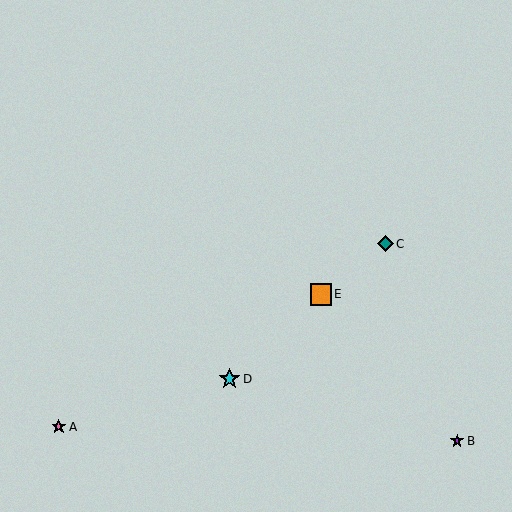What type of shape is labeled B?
Shape B is a purple star.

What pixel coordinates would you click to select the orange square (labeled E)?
Click at (321, 294) to select the orange square E.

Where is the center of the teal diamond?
The center of the teal diamond is at (385, 244).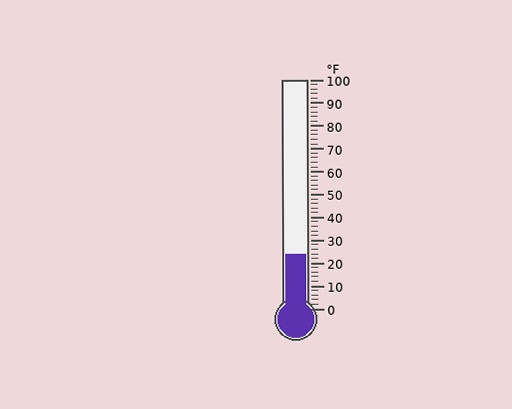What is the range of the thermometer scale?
The thermometer scale ranges from 0°F to 100°F.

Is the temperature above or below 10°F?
The temperature is above 10°F.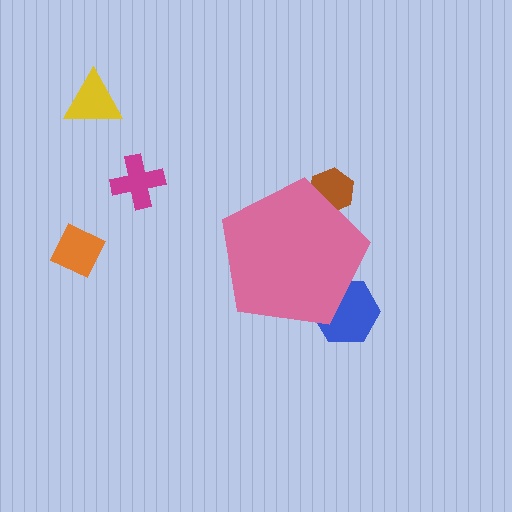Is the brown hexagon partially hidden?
Yes, the brown hexagon is partially hidden behind the pink pentagon.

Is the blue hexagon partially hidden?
Yes, the blue hexagon is partially hidden behind the pink pentagon.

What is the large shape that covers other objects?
A pink pentagon.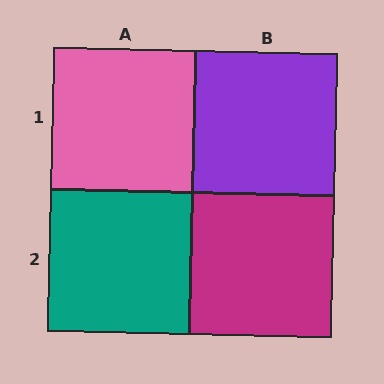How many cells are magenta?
1 cell is magenta.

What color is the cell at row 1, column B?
Purple.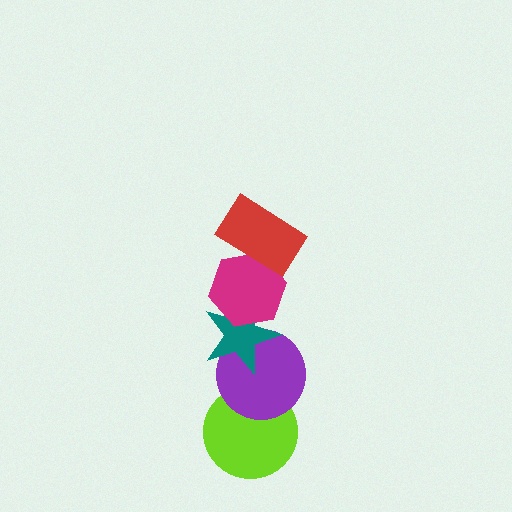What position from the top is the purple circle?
The purple circle is 4th from the top.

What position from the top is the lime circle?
The lime circle is 5th from the top.